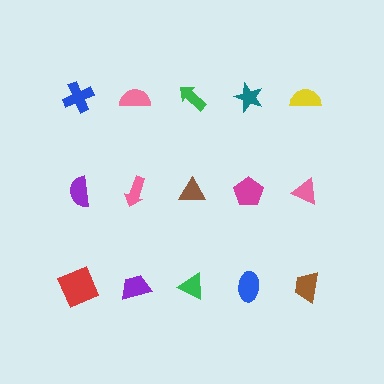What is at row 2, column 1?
A purple semicircle.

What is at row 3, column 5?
A brown trapezoid.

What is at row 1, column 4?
A teal star.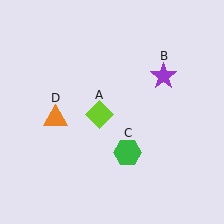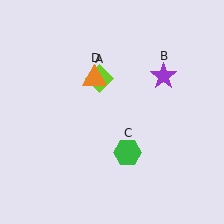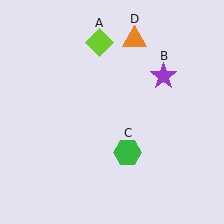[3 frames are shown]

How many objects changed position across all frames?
2 objects changed position: lime diamond (object A), orange triangle (object D).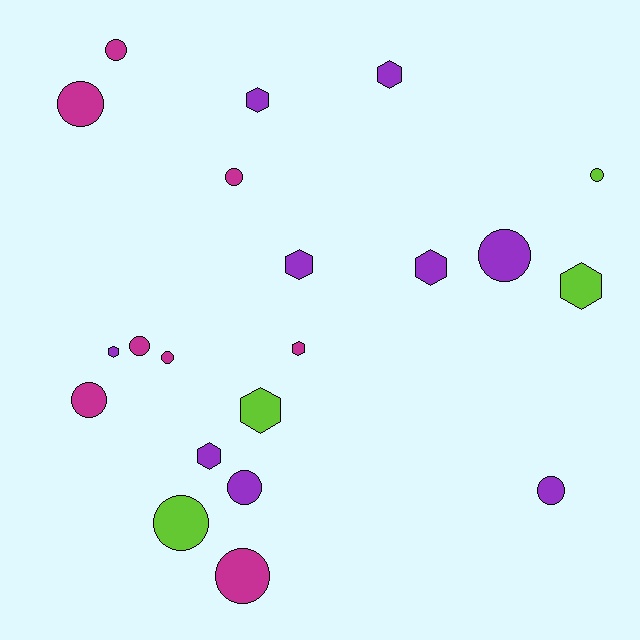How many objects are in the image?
There are 21 objects.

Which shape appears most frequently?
Circle, with 12 objects.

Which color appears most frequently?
Purple, with 9 objects.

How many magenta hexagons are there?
There is 1 magenta hexagon.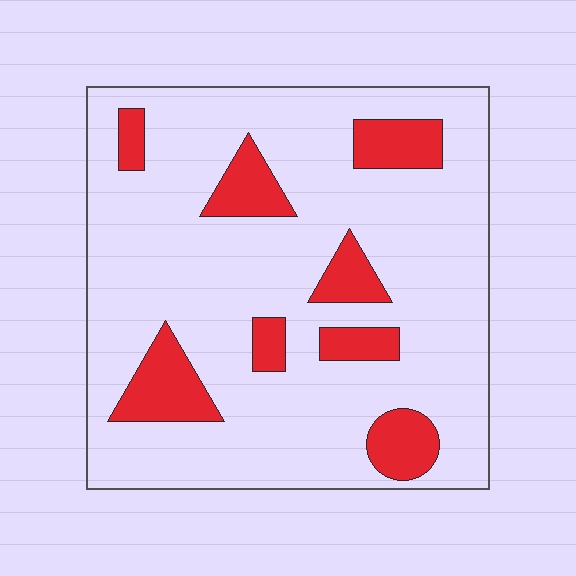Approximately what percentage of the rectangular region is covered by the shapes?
Approximately 20%.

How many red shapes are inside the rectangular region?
8.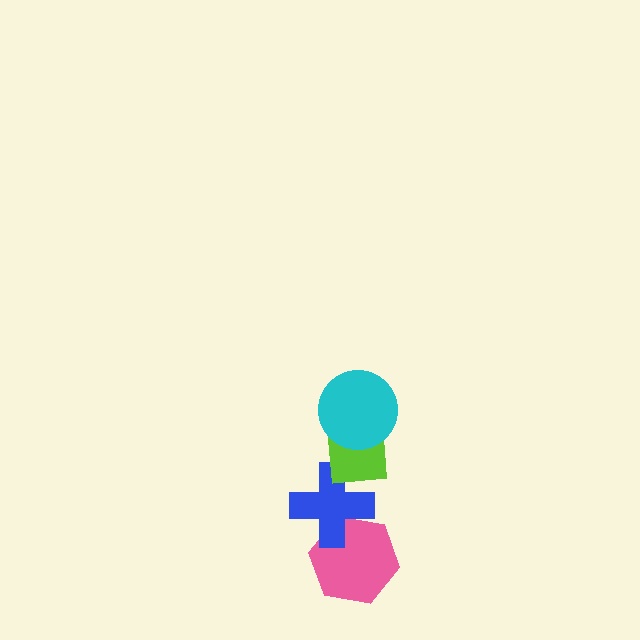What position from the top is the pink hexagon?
The pink hexagon is 4th from the top.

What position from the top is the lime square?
The lime square is 2nd from the top.